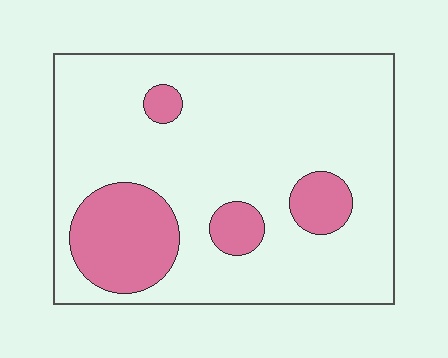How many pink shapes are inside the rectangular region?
4.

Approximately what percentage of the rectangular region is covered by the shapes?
Approximately 20%.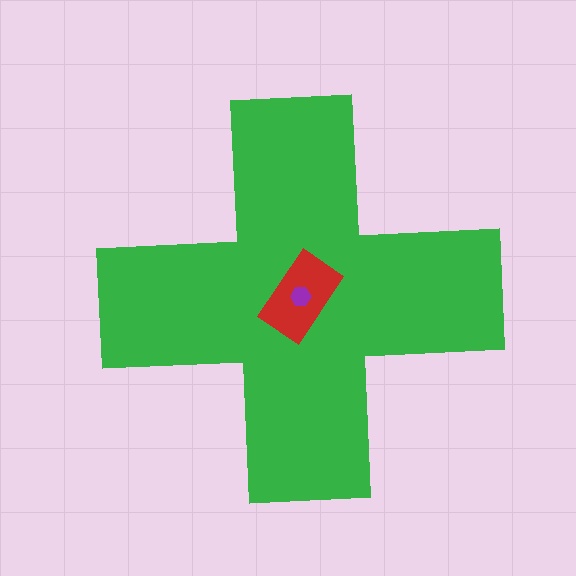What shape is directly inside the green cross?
The red rectangle.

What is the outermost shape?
The green cross.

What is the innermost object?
The purple hexagon.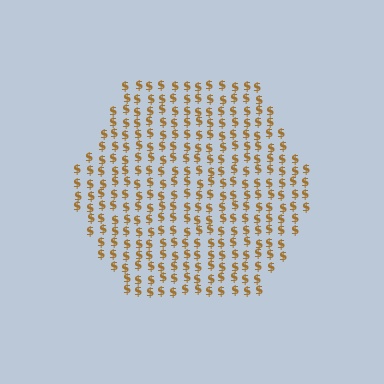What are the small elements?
The small elements are dollar signs.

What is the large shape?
The large shape is a hexagon.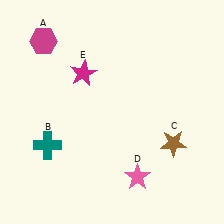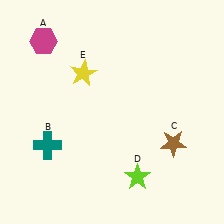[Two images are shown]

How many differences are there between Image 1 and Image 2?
There are 2 differences between the two images.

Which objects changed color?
D changed from pink to lime. E changed from magenta to yellow.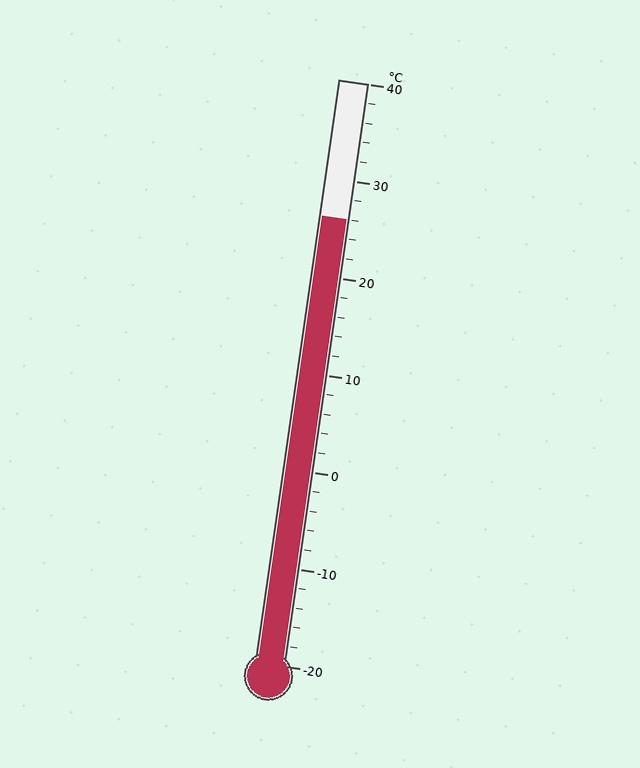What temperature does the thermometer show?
The thermometer shows approximately 26°C.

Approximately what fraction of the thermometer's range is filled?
The thermometer is filled to approximately 75% of its range.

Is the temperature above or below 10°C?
The temperature is above 10°C.